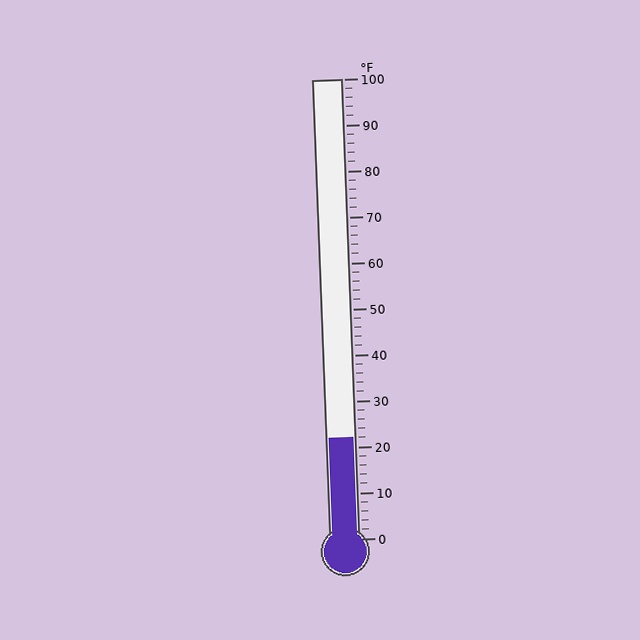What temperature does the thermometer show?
The thermometer shows approximately 22°F.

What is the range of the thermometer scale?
The thermometer scale ranges from 0°F to 100°F.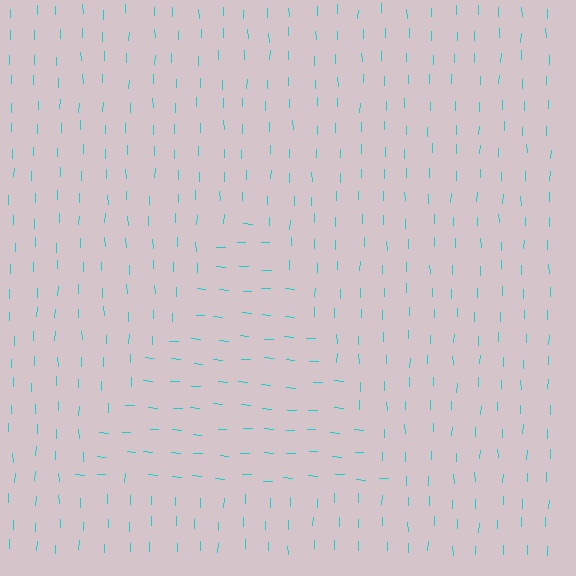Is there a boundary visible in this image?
Yes, there is a texture boundary formed by a change in line orientation.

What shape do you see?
I see a triangle.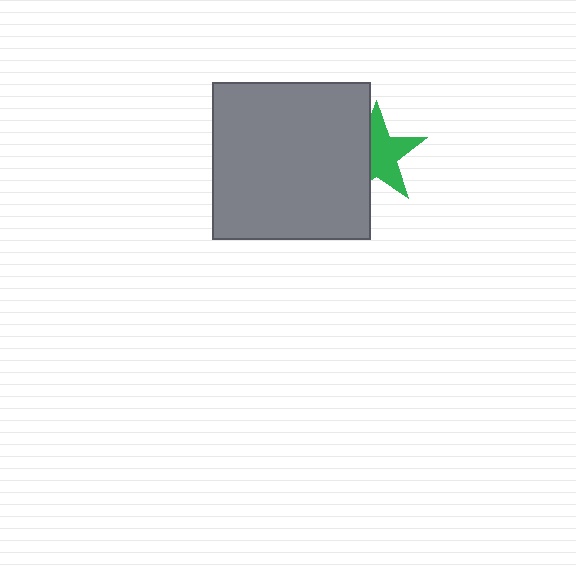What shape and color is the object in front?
The object in front is a gray square.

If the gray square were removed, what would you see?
You would see the complete green star.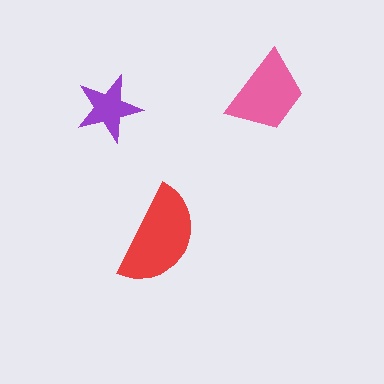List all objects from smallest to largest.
The purple star, the pink trapezoid, the red semicircle.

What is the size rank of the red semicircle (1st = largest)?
1st.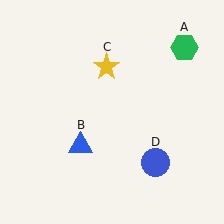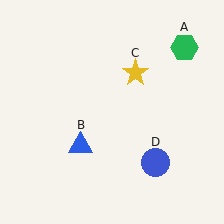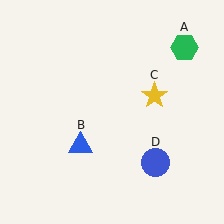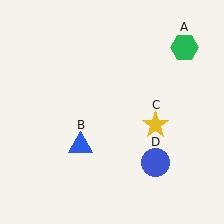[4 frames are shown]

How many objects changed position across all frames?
1 object changed position: yellow star (object C).